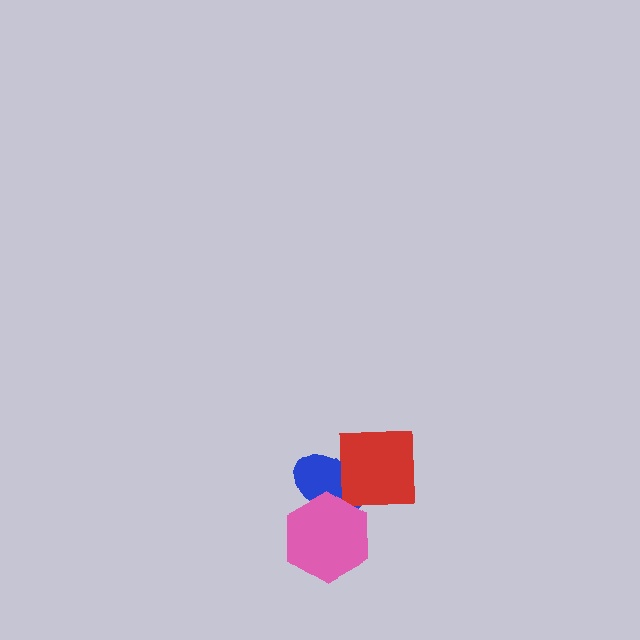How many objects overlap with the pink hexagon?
1 object overlaps with the pink hexagon.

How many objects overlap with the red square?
1 object overlaps with the red square.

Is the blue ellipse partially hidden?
Yes, it is partially covered by another shape.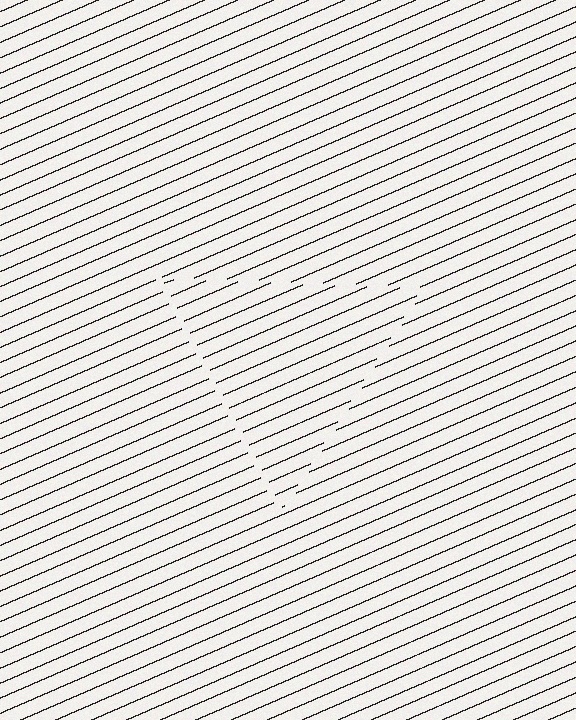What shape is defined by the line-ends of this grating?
An illusory triangle. The interior of the shape contains the same grating, shifted by half a period — the contour is defined by the phase discontinuity where line-ends from the inner and outer gratings abut.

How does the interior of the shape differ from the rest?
The interior of the shape contains the same grating, shifted by half a period — the contour is defined by the phase discontinuity where line-ends from the inner and outer gratings abut.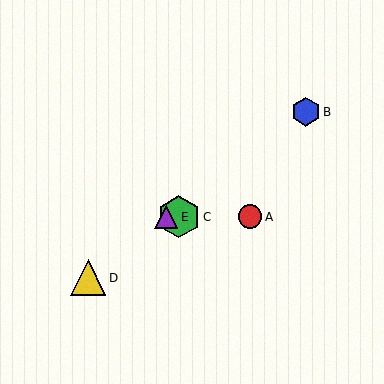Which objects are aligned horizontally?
Objects A, C, E are aligned horizontally.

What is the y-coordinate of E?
Object E is at y≈217.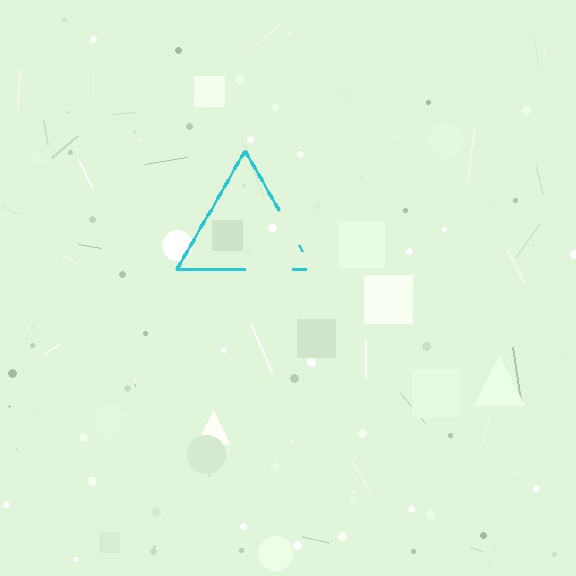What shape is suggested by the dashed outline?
The dashed outline suggests a triangle.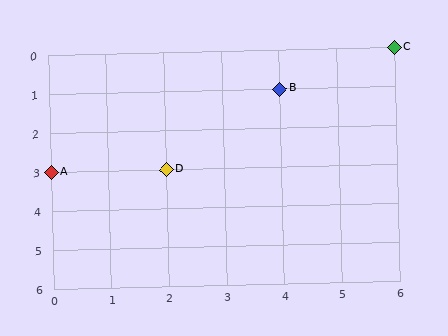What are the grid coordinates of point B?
Point B is at grid coordinates (4, 1).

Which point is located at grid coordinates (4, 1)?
Point B is at (4, 1).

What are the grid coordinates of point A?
Point A is at grid coordinates (0, 3).